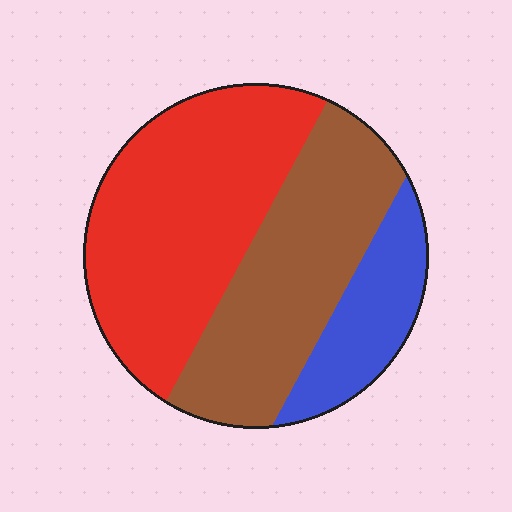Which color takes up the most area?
Red, at roughly 45%.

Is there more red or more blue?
Red.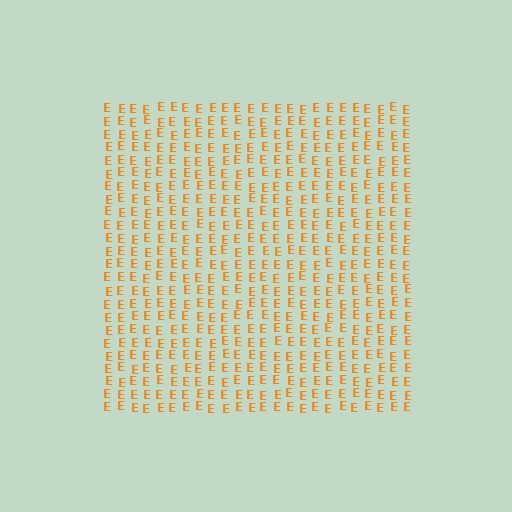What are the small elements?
The small elements are letter E's.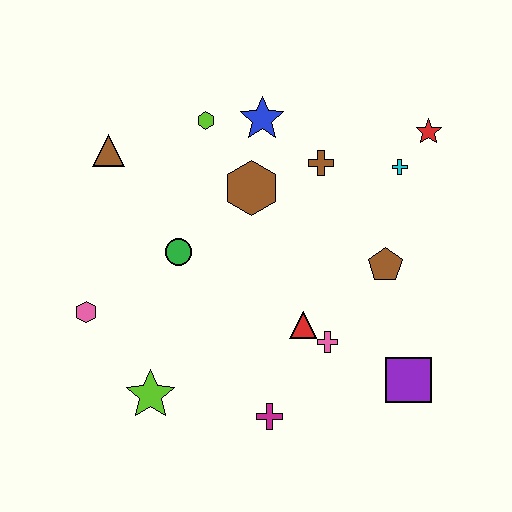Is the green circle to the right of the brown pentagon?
No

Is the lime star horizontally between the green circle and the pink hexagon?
Yes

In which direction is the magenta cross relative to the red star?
The magenta cross is below the red star.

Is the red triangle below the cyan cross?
Yes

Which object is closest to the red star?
The cyan cross is closest to the red star.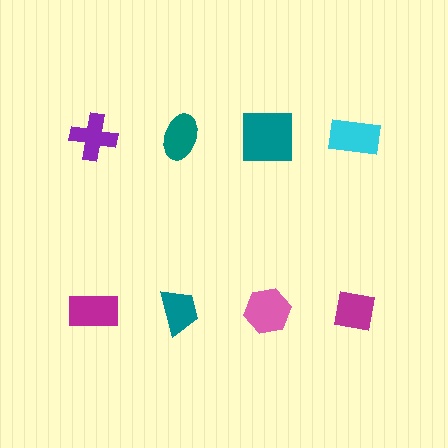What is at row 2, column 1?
A magenta rectangle.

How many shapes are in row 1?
4 shapes.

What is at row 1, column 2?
A teal ellipse.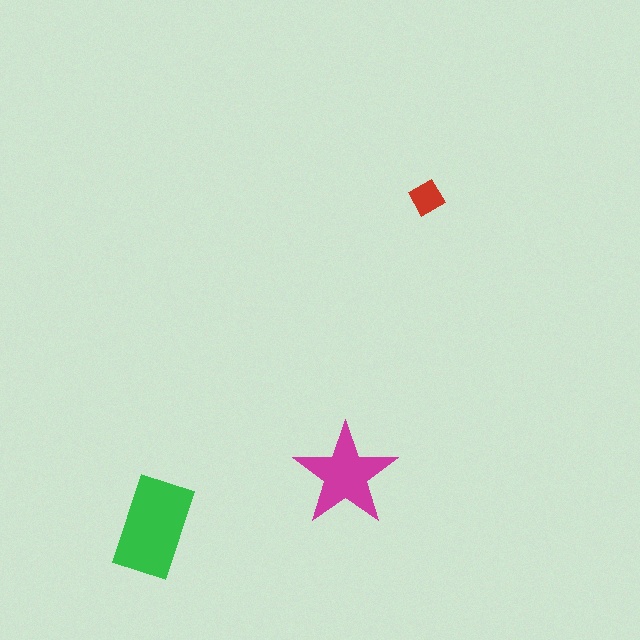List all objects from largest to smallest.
The green rectangle, the magenta star, the red diamond.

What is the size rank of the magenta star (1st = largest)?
2nd.